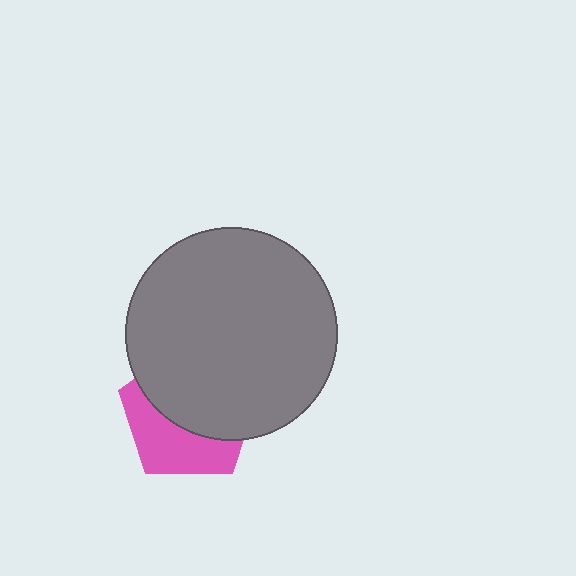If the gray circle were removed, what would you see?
You would see the complete pink pentagon.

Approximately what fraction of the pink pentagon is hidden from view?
Roughly 59% of the pink pentagon is hidden behind the gray circle.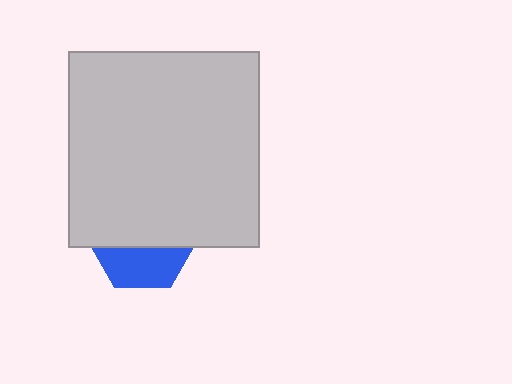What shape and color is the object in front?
The object in front is a light gray rectangle.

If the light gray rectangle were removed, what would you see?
You would see the complete blue hexagon.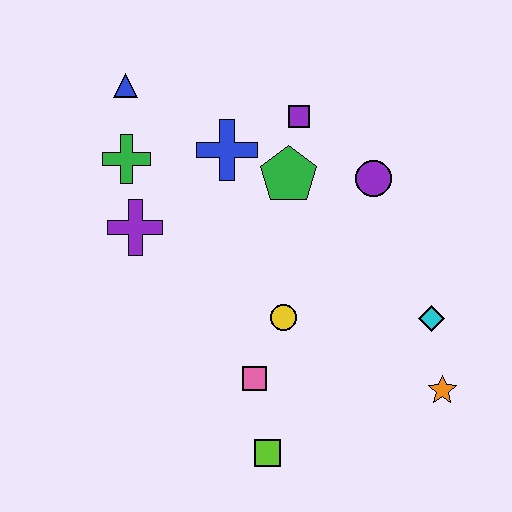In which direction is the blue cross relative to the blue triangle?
The blue cross is to the right of the blue triangle.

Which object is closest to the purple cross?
The green cross is closest to the purple cross.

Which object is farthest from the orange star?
The blue triangle is farthest from the orange star.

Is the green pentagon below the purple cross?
No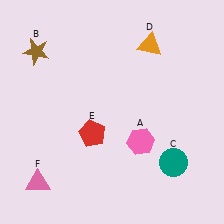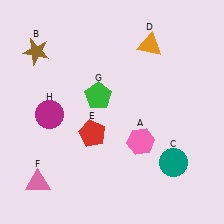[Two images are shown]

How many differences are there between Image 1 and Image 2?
There are 2 differences between the two images.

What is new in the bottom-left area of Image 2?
A magenta circle (H) was added in the bottom-left area of Image 2.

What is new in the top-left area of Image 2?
A green pentagon (G) was added in the top-left area of Image 2.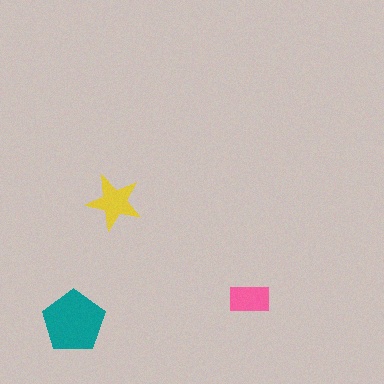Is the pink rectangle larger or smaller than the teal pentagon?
Smaller.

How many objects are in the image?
There are 3 objects in the image.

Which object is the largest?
The teal pentagon.